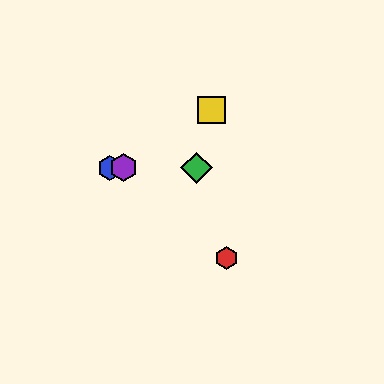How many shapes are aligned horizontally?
3 shapes (the blue hexagon, the green diamond, the purple hexagon) are aligned horizontally.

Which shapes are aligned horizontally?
The blue hexagon, the green diamond, the purple hexagon are aligned horizontally.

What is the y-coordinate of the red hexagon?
The red hexagon is at y≈258.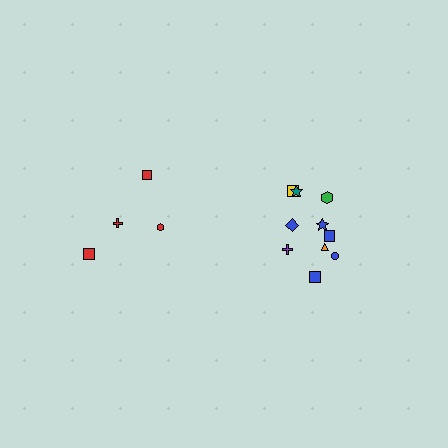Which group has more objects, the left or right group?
The right group.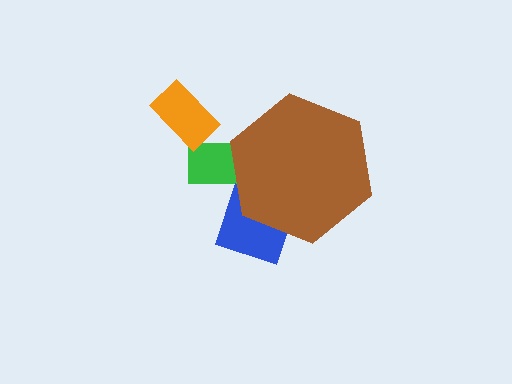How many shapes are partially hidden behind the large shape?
2 shapes are partially hidden.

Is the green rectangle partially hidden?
Yes, the green rectangle is partially hidden behind the brown hexagon.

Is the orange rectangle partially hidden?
No, the orange rectangle is fully visible.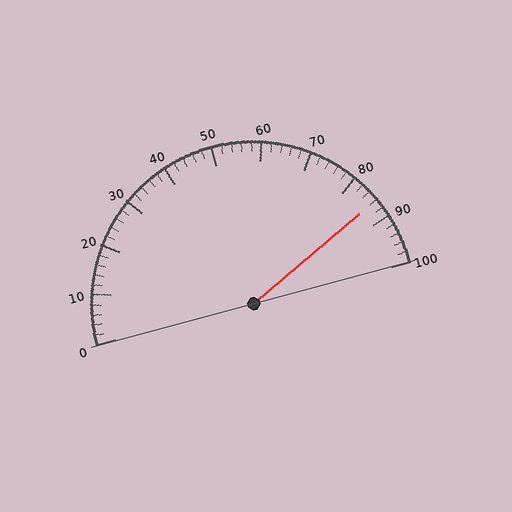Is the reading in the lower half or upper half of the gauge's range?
The reading is in the upper half of the range (0 to 100).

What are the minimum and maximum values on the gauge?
The gauge ranges from 0 to 100.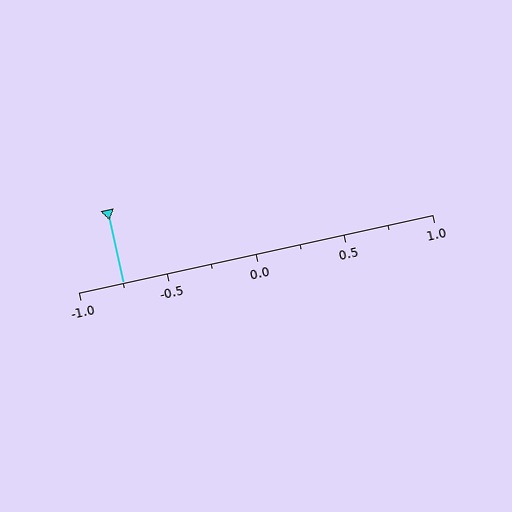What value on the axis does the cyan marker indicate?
The marker indicates approximately -0.75.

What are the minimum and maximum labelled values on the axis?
The axis runs from -1.0 to 1.0.